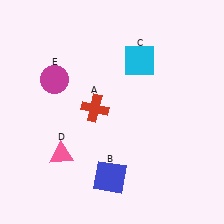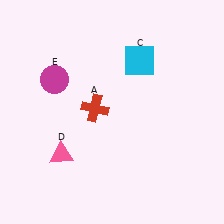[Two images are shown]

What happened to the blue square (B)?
The blue square (B) was removed in Image 2. It was in the bottom-left area of Image 1.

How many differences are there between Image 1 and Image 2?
There is 1 difference between the two images.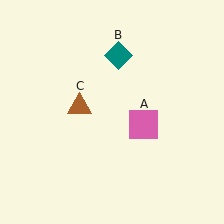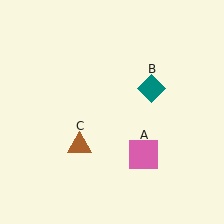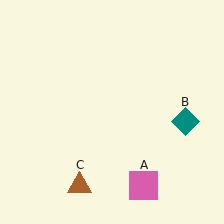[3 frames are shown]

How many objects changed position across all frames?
3 objects changed position: pink square (object A), teal diamond (object B), brown triangle (object C).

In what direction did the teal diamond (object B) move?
The teal diamond (object B) moved down and to the right.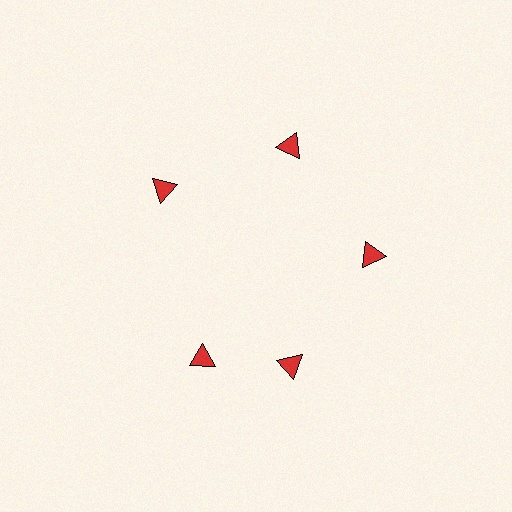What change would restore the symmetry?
The symmetry would be restored by rotating it back into even spacing with its neighbors so that all 5 triangles sit at equal angles and equal distance from the center.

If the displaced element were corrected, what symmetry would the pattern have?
It would have 5-fold rotational symmetry — the pattern would map onto itself every 72 degrees.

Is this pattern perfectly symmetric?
No. The 5 red triangles are arranged in a ring, but one element near the 8 o'clock position is rotated out of alignment along the ring, breaking the 5-fold rotational symmetry.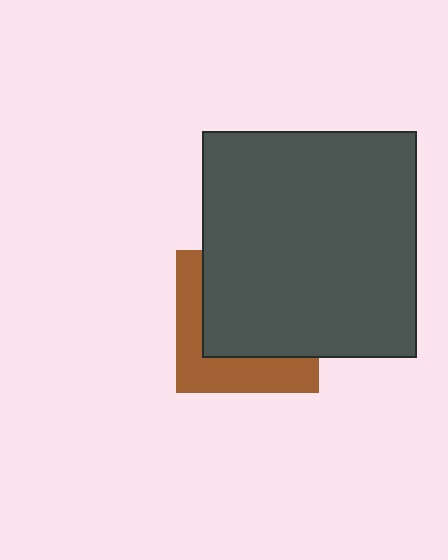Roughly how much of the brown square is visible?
A small part of it is visible (roughly 39%).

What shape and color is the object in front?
The object in front is a dark gray rectangle.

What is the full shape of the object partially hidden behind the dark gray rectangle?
The partially hidden object is a brown square.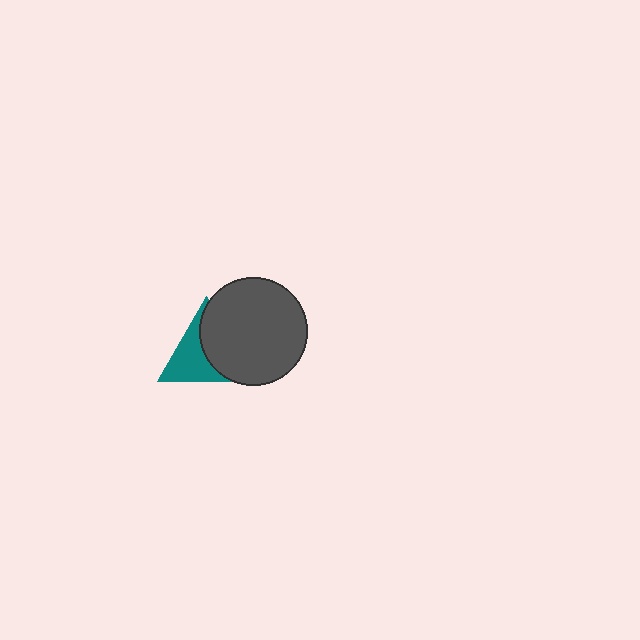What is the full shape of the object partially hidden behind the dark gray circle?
The partially hidden object is a teal triangle.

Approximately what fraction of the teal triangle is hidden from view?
Roughly 51% of the teal triangle is hidden behind the dark gray circle.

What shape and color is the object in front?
The object in front is a dark gray circle.